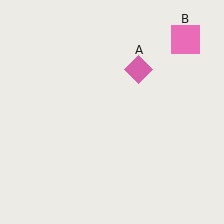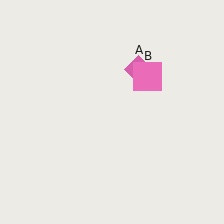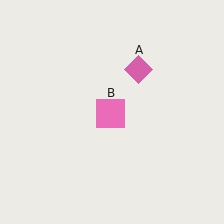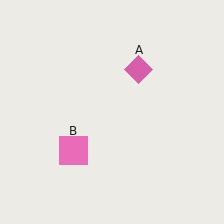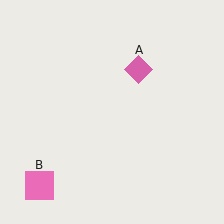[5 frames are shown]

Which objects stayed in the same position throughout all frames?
Pink diamond (object A) remained stationary.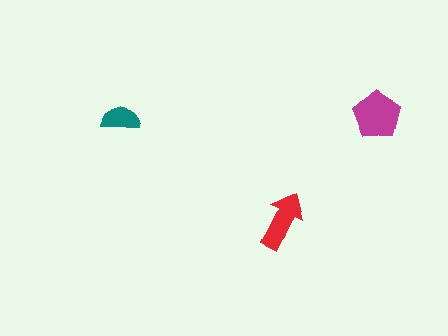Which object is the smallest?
The teal semicircle.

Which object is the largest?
The magenta pentagon.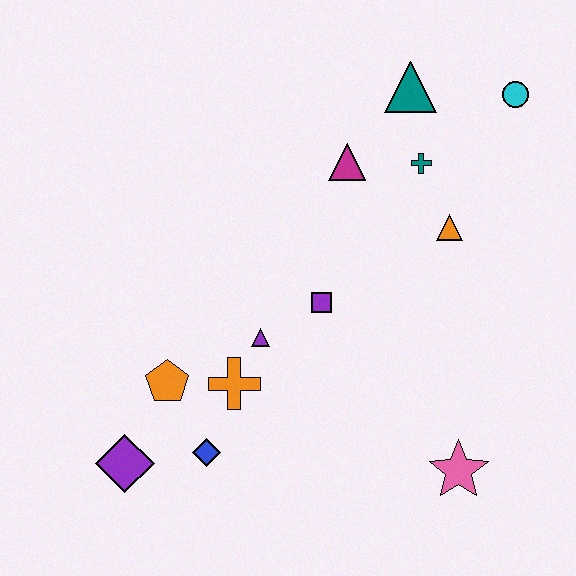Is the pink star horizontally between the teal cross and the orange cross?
No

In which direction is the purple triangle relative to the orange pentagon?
The purple triangle is to the right of the orange pentagon.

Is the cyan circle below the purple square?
No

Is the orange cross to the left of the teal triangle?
Yes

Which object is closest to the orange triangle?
The teal cross is closest to the orange triangle.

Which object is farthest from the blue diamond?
The cyan circle is farthest from the blue diamond.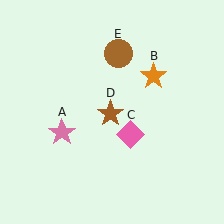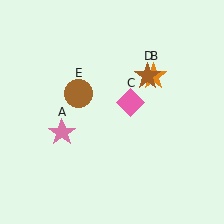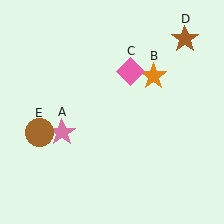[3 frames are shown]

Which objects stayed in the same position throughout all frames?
Pink star (object A) and orange star (object B) remained stationary.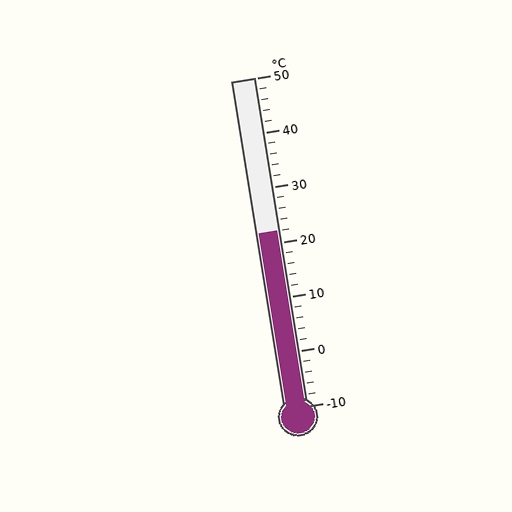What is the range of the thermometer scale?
The thermometer scale ranges from -10°C to 50°C.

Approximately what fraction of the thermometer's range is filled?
The thermometer is filled to approximately 55% of its range.